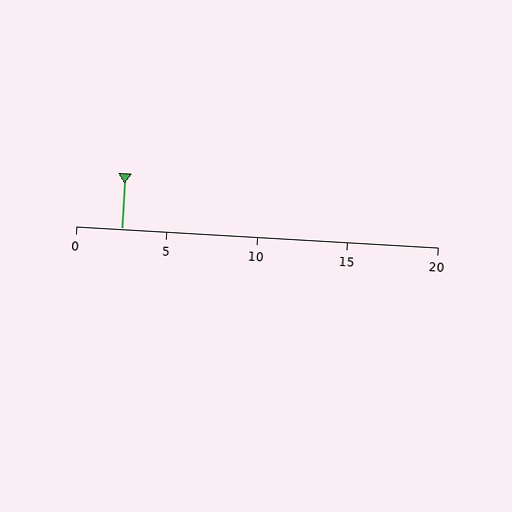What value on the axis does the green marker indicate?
The marker indicates approximately 2.5.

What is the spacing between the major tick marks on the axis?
The major ticks are spaced 5 apart.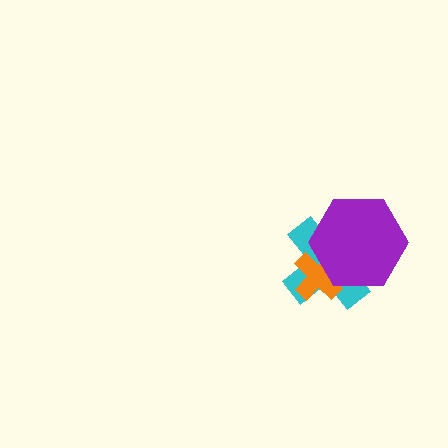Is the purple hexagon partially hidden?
No, no other shape covers it.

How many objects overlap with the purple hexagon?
2 objects overlap with the purple hexagon.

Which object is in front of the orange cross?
The purple hexagon is in front of the orange cross.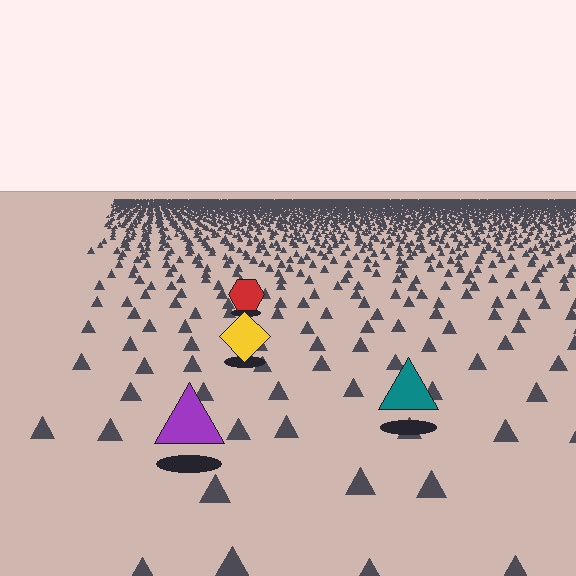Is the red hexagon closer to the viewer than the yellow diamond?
No. The yellow diamond is closer — you can tell from the texture gradient: the ground texture is coarser near it.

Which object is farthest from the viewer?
The red hexagon is farthest from the viewer. It appears smaller and the ground texture around it is denser.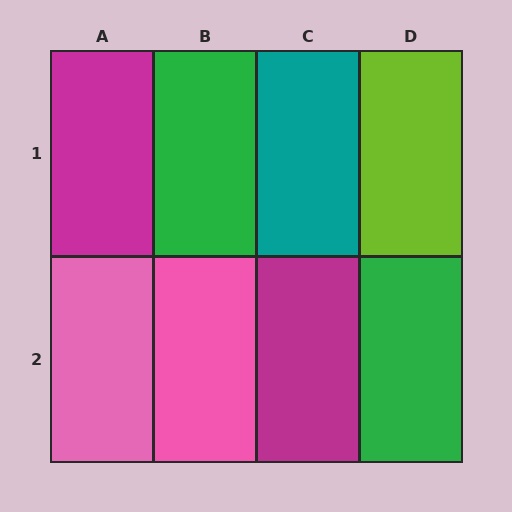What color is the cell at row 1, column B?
Green.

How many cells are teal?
1 cell is teal.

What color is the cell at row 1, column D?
Lime.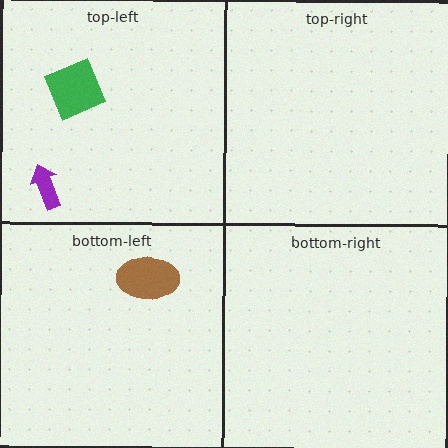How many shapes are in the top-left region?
2.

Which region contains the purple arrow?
The top-left region.